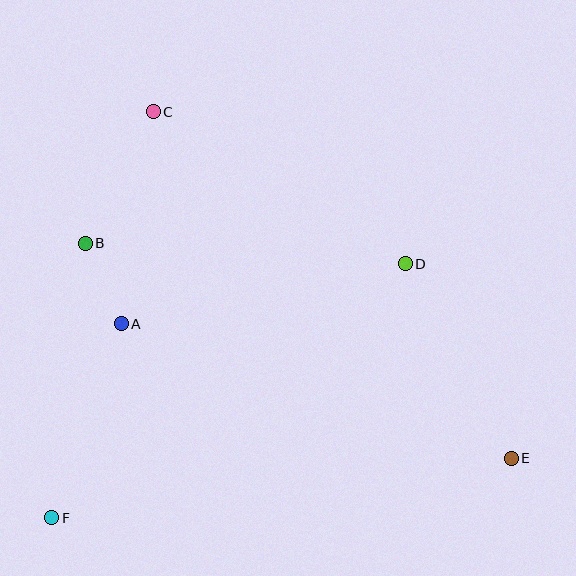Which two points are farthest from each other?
Points C and E are farthest from each other.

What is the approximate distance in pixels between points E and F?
The distance between E and F is approximately 463 pixels.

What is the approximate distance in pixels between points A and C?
The distance between A and C is approximately 214 pixels.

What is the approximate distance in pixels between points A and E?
The distance between A and E is approximately 412 pixels.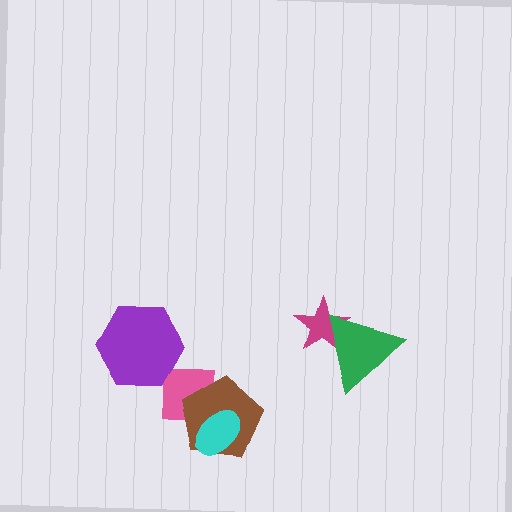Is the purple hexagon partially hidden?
No, no other shape covers it.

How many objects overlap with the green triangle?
1 object overlaps with the green triangle.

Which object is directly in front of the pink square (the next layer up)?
The brown pentagon is directly in front of the pink square.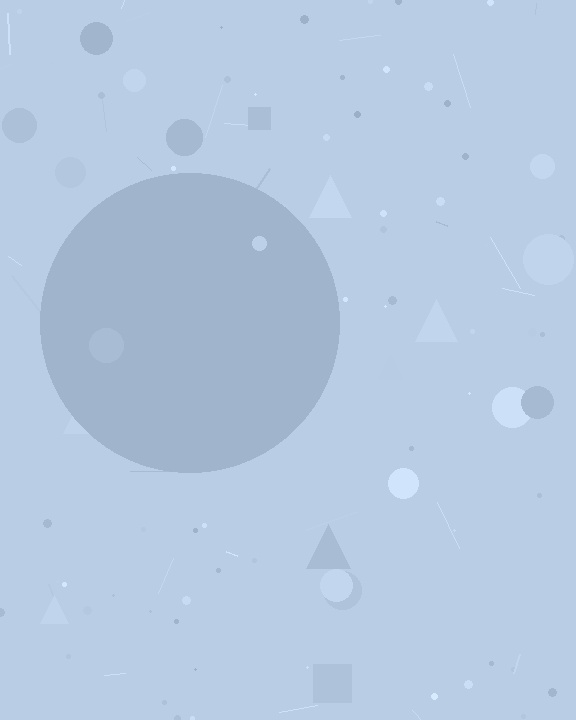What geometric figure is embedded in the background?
A circle is embedded in the background.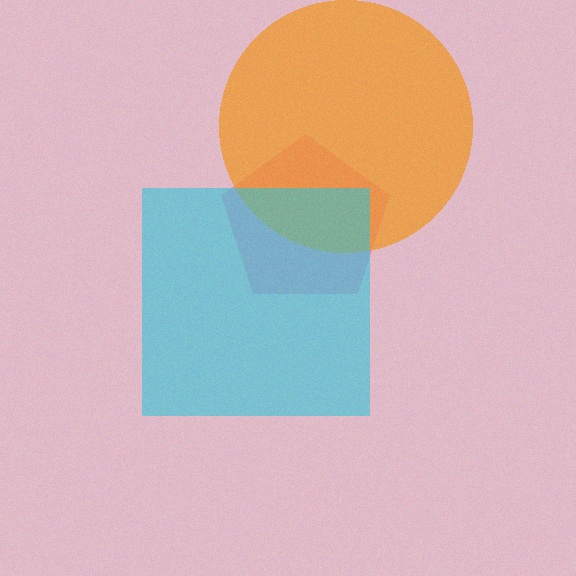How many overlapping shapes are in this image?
There are 3 overlapping shapes in the image.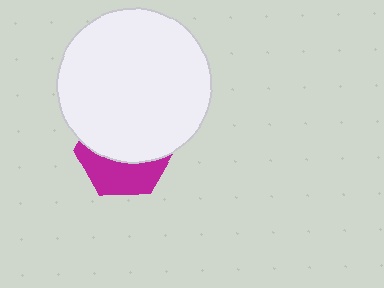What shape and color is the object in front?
The object in front is a white circle.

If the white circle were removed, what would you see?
You would see the complete magenta hexagon.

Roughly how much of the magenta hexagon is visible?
A small part of it is visible (roughly 40%).